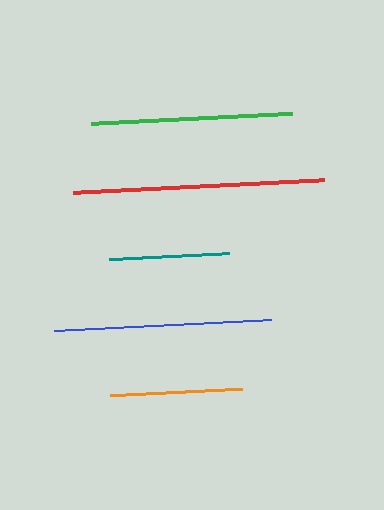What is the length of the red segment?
The red segment is approximately 253 pixels long.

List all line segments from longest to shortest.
From longest to shortest: red, blue, green, orange, teal.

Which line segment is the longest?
The red line is the longest at approximately 253 pixels.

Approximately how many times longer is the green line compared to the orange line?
The green line is approximately 1.5 times the length of the orange line.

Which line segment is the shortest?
The teal line is the shortest at approximately 120 pixels.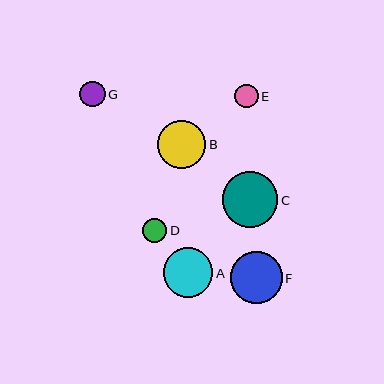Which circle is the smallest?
Circle E is the smallest with a size of approximately 23 pixels.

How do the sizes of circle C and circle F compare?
Circle C and circle F are approximately the same size.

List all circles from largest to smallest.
From largest to smallest: C, F, A, B, G, D, E.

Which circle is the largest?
Circle C is the largest with a size of approximately 56 pixels.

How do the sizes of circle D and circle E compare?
Circle D and circle E are approximately the same size.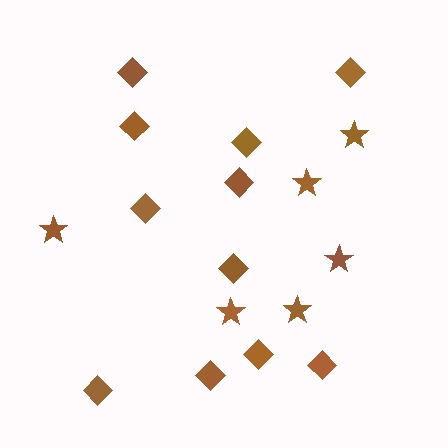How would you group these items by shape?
There are 2 groups: one group of diamonds (11) and one group of stars (6).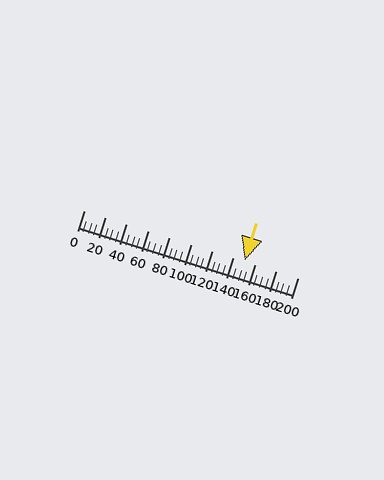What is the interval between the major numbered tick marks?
The major tick marks are spaced 20 units apart.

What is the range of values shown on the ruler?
The ruler shows values from 0 to 200.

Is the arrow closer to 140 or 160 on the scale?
The arrow is closer to 160.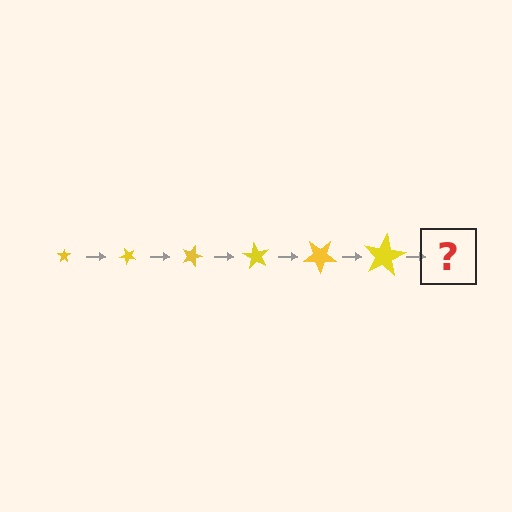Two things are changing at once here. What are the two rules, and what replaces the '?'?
The two rules are that the star grows larger each step and it rotates 45 degrees each step. The '?' should be a star, larger than the previous one and rotated 270 degrees from the start.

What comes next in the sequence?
The next element should be a star, larger than the previous one and rotated 270 degrees from the start.